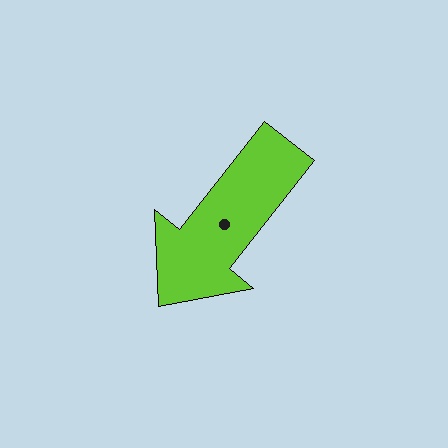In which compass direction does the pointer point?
Southwest.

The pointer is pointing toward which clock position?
Roughly 7 o'clock.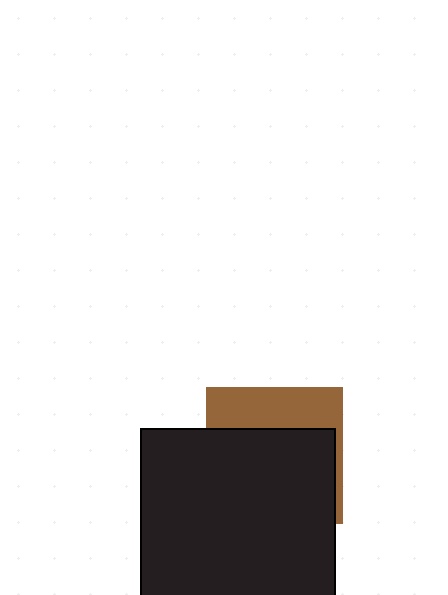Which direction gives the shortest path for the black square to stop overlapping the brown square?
Moving down gives the shortest separation.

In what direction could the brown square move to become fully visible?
The brown square could move up. That would shift it out from behind the black square entirely.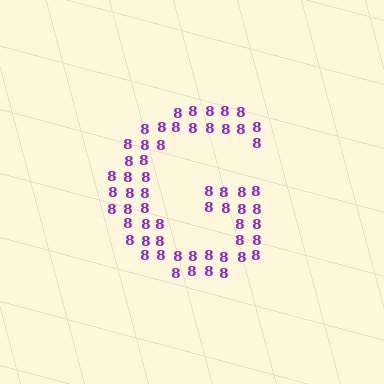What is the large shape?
The large shape is the letter G.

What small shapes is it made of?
It is made of small digit 8's.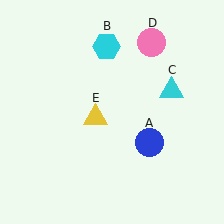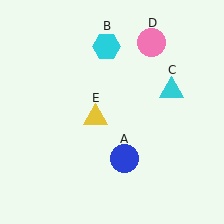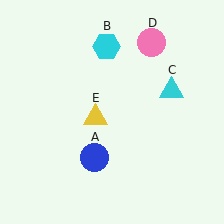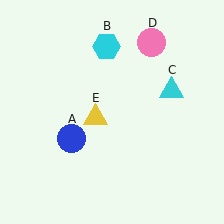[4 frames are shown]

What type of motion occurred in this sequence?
The blue circle (object A) rotated clockwise around the center of the scene.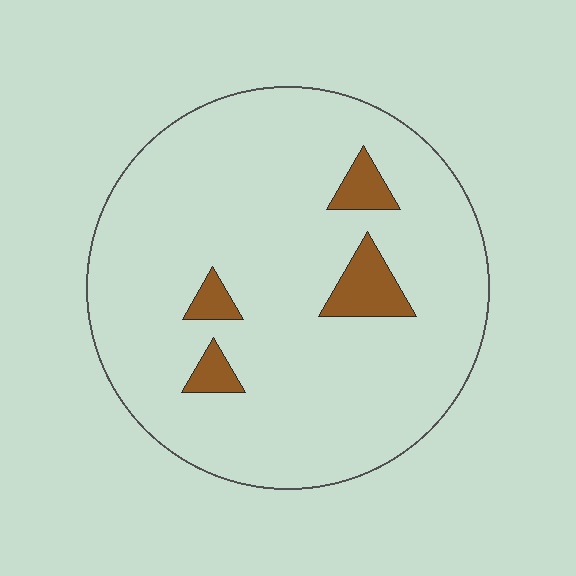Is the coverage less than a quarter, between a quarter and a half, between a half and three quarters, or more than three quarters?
Less than a quarter.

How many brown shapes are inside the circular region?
4.